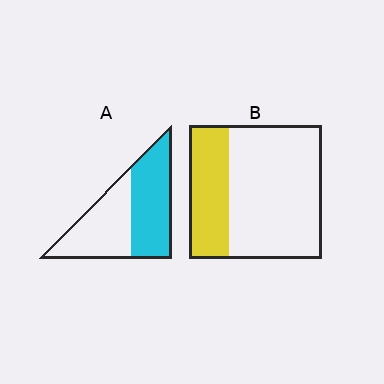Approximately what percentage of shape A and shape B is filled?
A is approximately 50% and B is approximately 30%.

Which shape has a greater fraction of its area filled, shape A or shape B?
Shape A.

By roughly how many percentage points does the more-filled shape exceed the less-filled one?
By roughly 20 percentage points (A over B).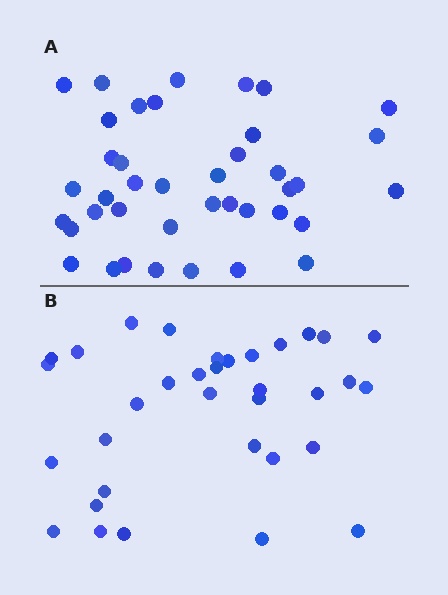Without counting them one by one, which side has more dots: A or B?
Region A (the top region) has more dots.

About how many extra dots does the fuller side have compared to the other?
Region A has about 6 more dots than region B.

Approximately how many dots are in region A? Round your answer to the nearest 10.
About 40 dots.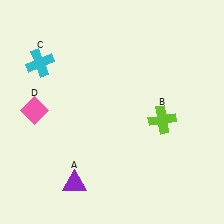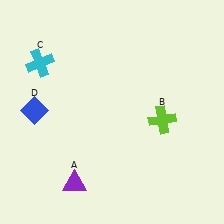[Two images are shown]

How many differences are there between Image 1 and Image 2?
There is 1 difference between the two images.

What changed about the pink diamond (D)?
In Image 1, D is pink. In Image 2, it changed to blue.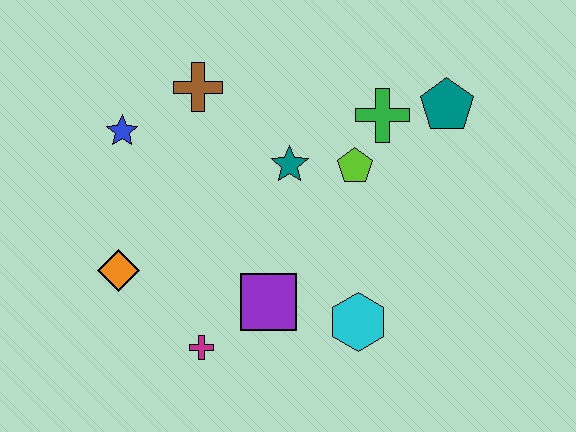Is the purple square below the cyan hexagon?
No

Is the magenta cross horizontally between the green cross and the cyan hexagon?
No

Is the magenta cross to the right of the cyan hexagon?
No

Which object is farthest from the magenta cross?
The teal pentagon is farthest from the magenta cross.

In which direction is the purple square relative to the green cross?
The purple square is below the green cross.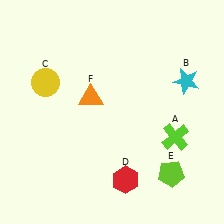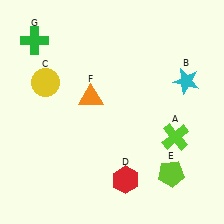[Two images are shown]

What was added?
A green cross (G) was added in Image 2.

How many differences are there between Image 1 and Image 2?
There is 1 difference between the two images.